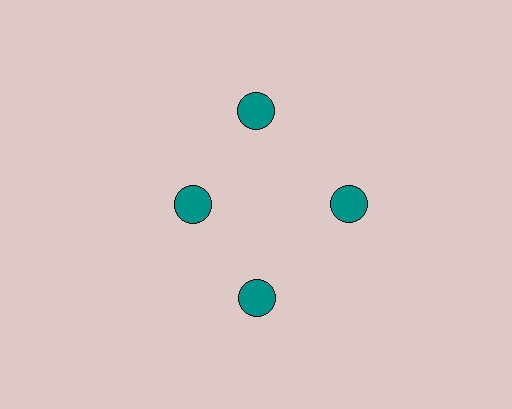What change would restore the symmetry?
The symmetry would be restored by moving it outward, back onto the ring so that all 4 circles sit at equal angles and equal distance from the center.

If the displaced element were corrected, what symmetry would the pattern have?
It would have 4-fold rotational symmetry — the pattern would map onto itself every 90 degrees.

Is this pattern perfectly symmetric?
No. The 4 teal circles are arranged in a ring, but one element near the 9 o'clock position is pulled inward toward the center, breaking the 4-fold rotational symmetry.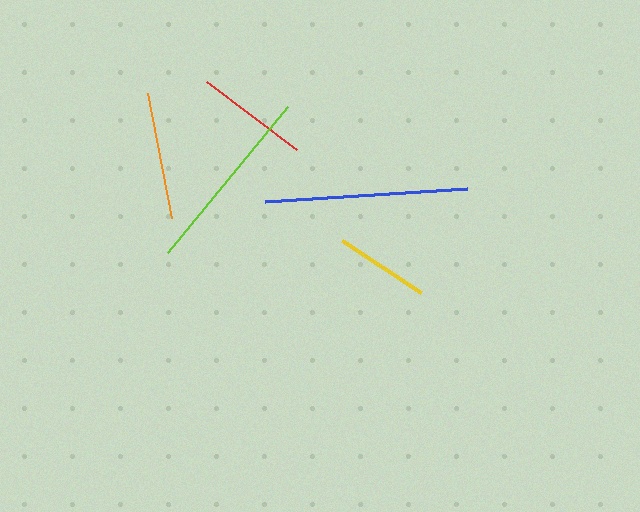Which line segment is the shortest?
The yellow line is the shortest at approximately 95 pixels.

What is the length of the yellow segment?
The yellow segment is approximately 95 pixels long.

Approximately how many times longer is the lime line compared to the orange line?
The lime line is approximately 1.5 times the length of the orange line.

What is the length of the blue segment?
The blue segment is approximately 203 pixels long.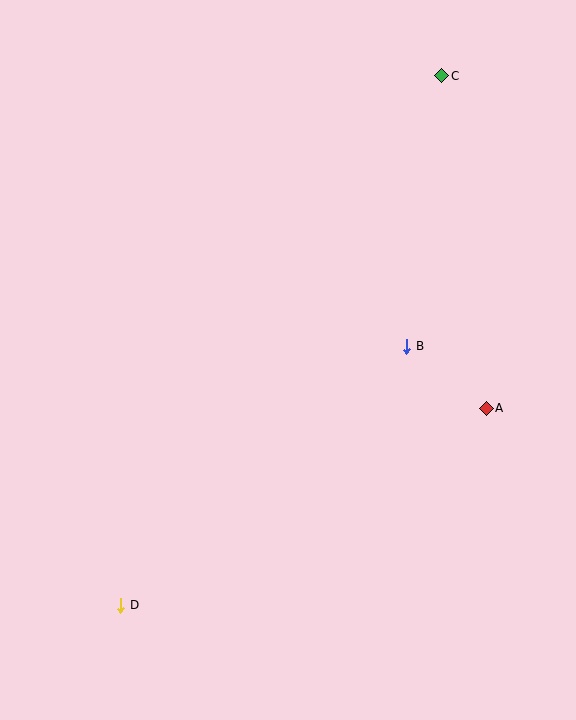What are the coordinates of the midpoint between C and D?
The midpoint between C and D is at (281, 341).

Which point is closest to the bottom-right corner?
Point A is closest to the bottom-right corner.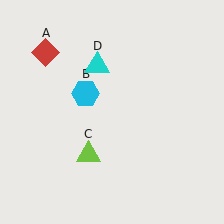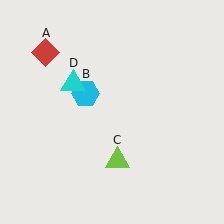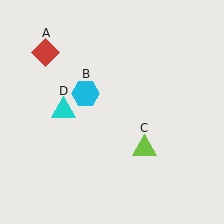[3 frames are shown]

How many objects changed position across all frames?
2 objects changed position: lime triangle (object C), cyan triangle (object D).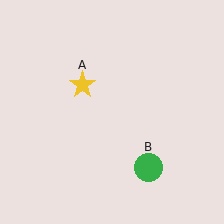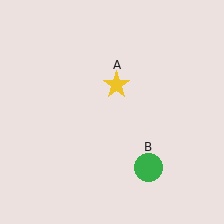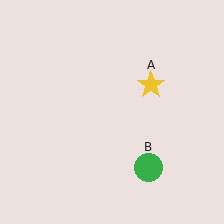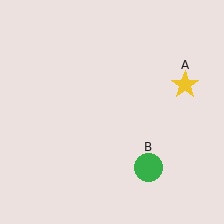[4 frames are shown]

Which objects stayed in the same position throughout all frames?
Green circle (object B) remained stationary.